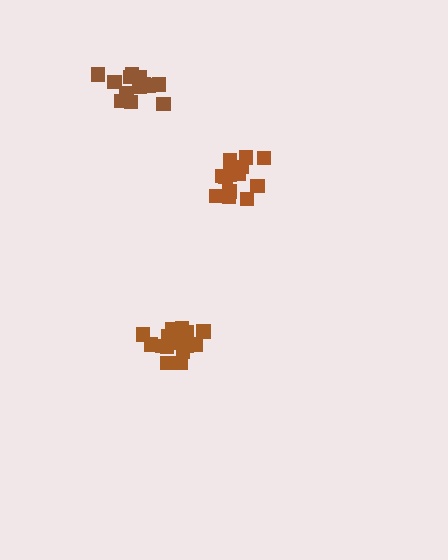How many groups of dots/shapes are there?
There are 3 groups.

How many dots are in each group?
Group 1: 16 dots, Group 2: 15 dots, Group 3: 13 dots (44 total).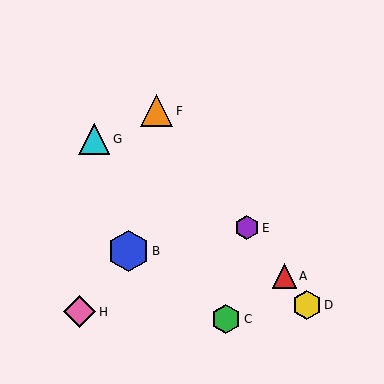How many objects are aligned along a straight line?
4 objects (A, D, E, F) are aligned along a straight line.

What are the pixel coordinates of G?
Object G is at (94, 139).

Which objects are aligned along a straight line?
Objects A, D, E, F are aligned along a straight line.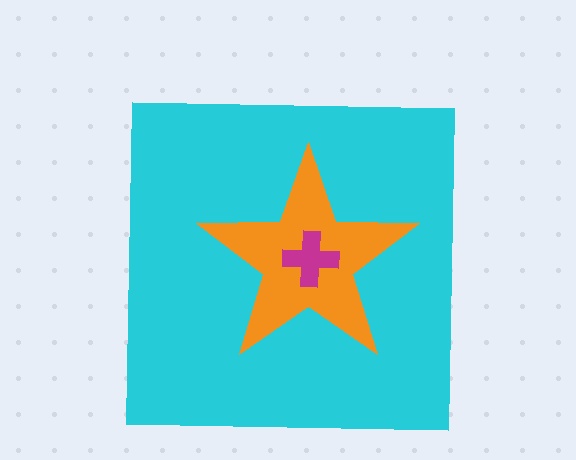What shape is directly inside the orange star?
The magenta cross.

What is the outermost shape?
The cyan square.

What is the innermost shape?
The magenta cross.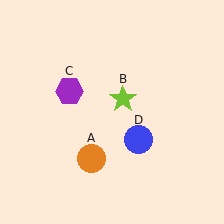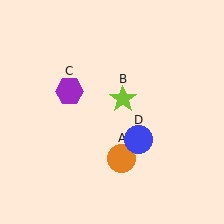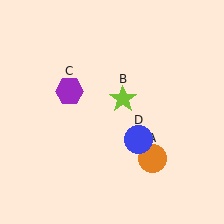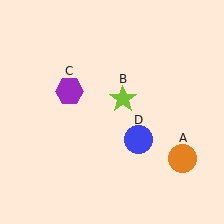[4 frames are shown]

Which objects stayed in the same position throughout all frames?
Lime star (object B) and purple hexagon (object C) and blue circle (object D) remained stationary.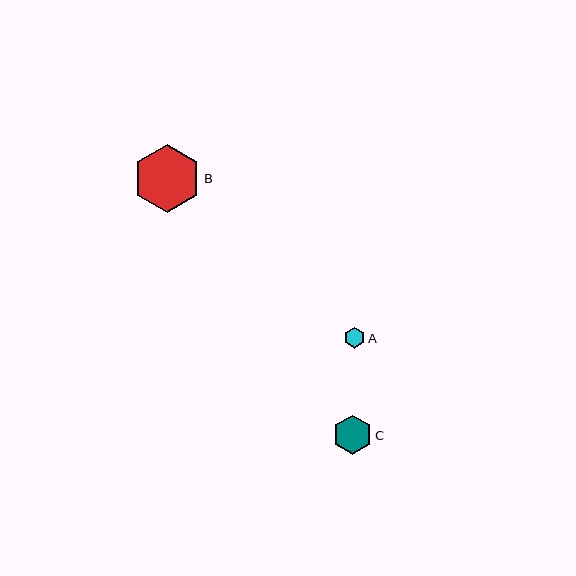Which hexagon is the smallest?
Hexagon A is the smallest with a size of approximately 21 pixels.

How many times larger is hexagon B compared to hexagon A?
Hexagon B is approximately 3.2 times the size of hexagon A.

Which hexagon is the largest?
Hexagon B is the largest with a size of approximately 68 pixels.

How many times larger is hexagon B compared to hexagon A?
Hexagon B is approximately 3.2 times the size of hexagon A.